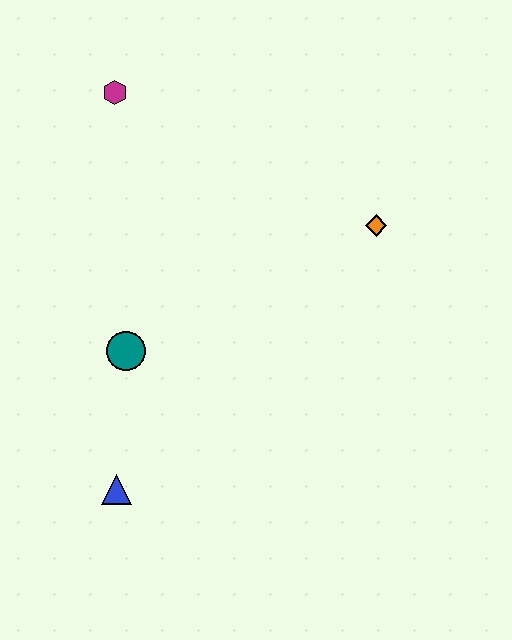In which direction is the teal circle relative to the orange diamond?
The teal circle is to the left of the orange diamond.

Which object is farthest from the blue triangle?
The magenta hexagon is farthest from the blue triangle.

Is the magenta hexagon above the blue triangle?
Yes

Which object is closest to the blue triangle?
The teal circle is closest to the blue triangle.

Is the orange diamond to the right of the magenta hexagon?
Yes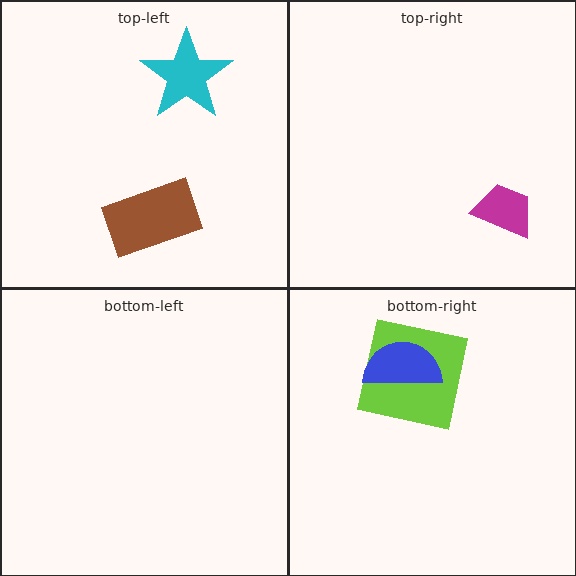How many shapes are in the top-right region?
1.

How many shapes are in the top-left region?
2.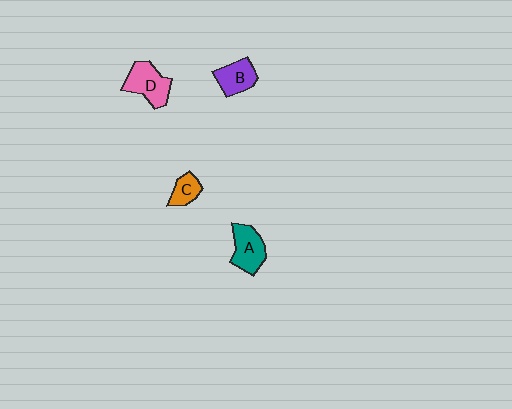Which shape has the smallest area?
Shape C (orange).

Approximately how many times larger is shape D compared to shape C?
Approximately 1.9 times.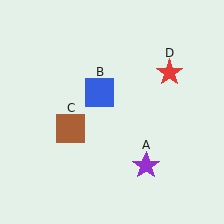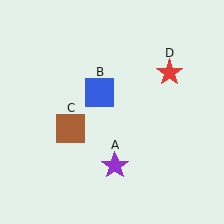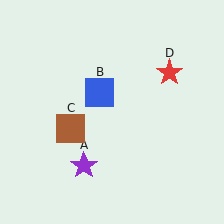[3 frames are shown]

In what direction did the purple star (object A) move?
The purple star (object A) moved left.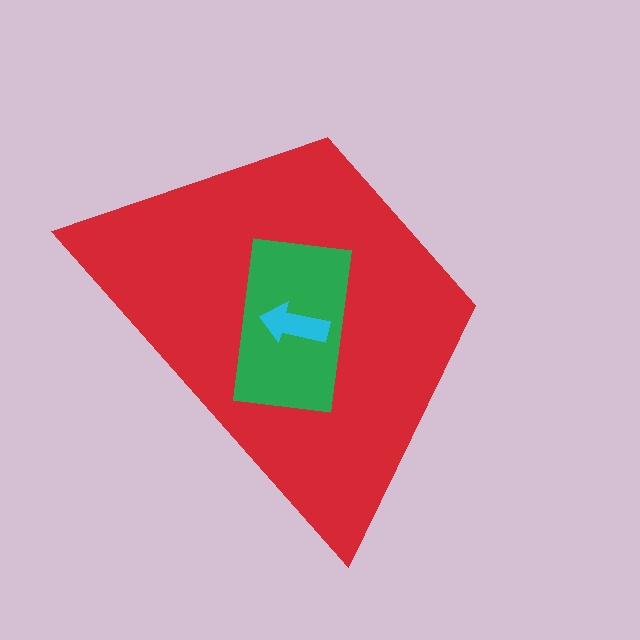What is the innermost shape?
The cyan arrow.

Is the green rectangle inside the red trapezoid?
Yes.